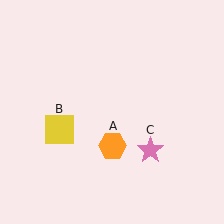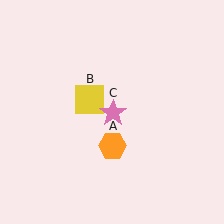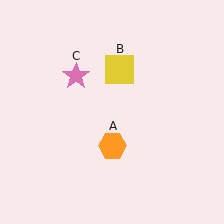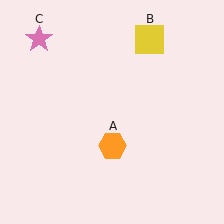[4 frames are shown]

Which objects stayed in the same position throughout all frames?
Orange hexagon (object A) remained stationary.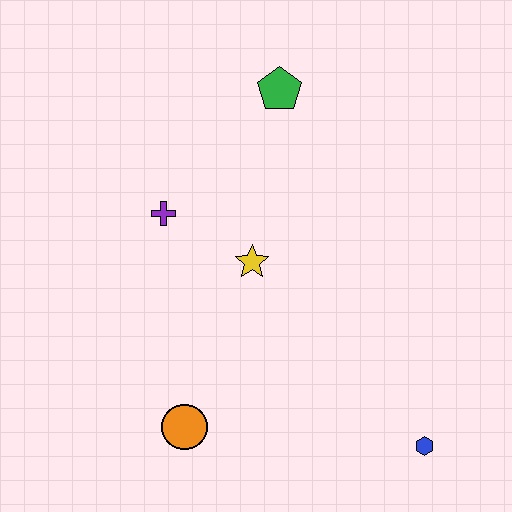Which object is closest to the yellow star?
The purple cross is closest to the yellow star.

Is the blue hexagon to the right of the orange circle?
Yes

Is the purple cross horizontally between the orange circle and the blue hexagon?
No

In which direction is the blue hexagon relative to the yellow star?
The blue hexagon is below the yellow star.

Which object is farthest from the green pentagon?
The blue hexagon is farthest from the green pentagon.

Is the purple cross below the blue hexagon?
No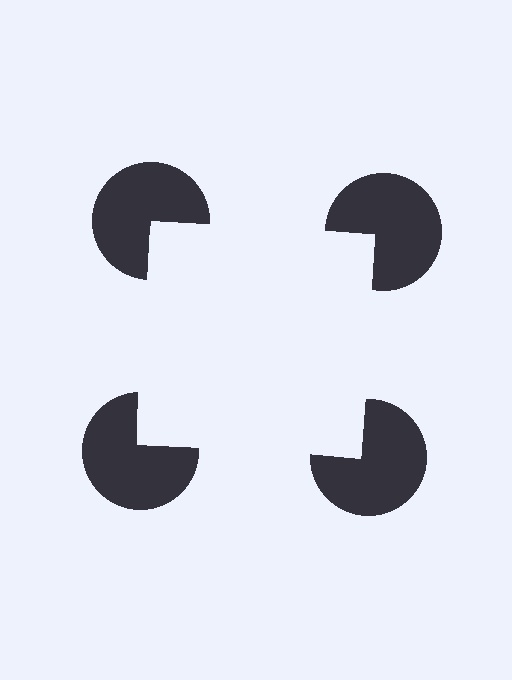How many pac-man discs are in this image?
There are 4 — one at each vertex of the illusory square.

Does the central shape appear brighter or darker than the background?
It typically appears slightly brighter than the background, even though no actual brightness change is drawn.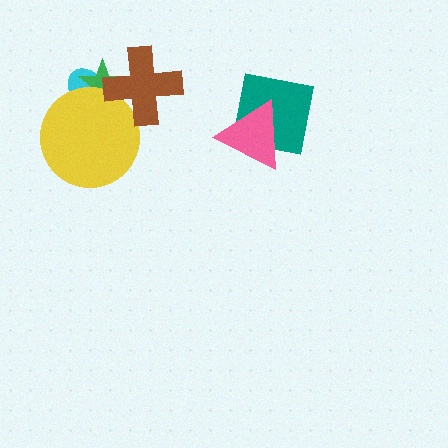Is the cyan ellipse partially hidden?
Yes, it is partially covered by another shape.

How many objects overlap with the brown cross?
3 objects overlap with the brown cross.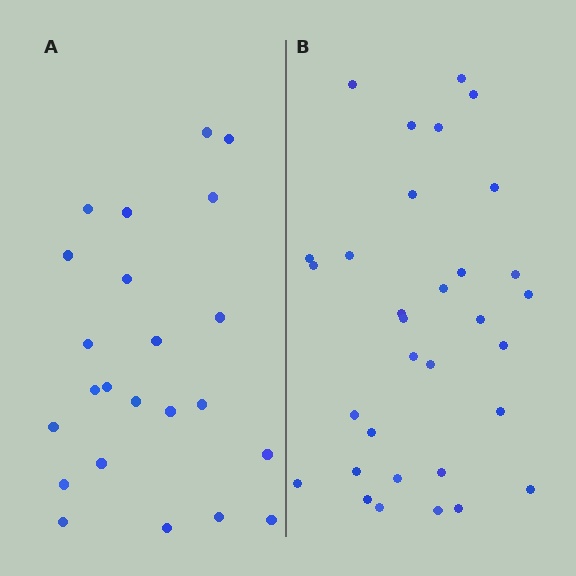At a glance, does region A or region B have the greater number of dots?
Region B (the right region) has more dots.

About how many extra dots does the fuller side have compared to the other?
Region B has roughly 8 or so more dots than region A.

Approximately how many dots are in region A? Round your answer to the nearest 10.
About 20 dots. (The exact count is 23, which rounds to 20.)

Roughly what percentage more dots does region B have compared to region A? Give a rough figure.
About 40% more.